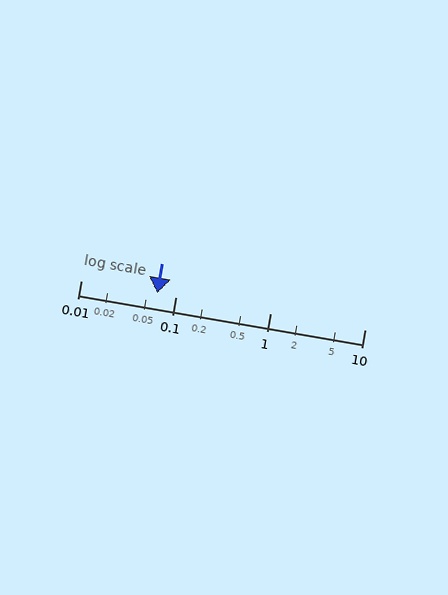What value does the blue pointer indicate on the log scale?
The pointer indicates approximately 0.064.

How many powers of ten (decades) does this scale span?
The scale spans 3 decades, from 0.01 to 10.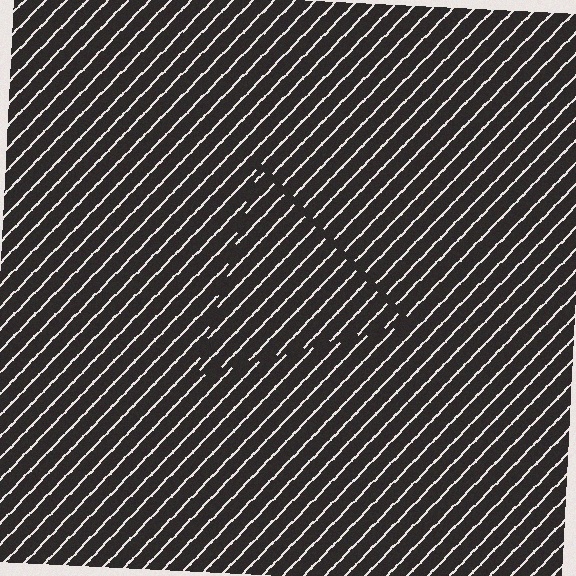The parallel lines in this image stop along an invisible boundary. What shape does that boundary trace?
An illusory triangle. The interior of the shape contains the same grating, shifted by half a period — the contour is defined by the phase discontinuity where line-ends from the inner and outer gratings abut.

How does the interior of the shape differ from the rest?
The interior of the shape contains the same grating, shifted by half a period — the contour is defined by the phase discontinuity where line-ends from the inner and outer gratings abut.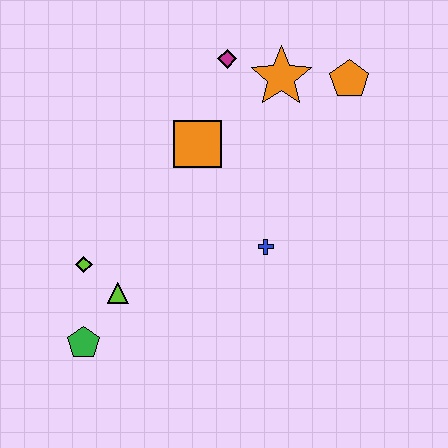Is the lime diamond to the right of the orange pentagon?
No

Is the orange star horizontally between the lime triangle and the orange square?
No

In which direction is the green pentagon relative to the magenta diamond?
The green pentagon is below the magenta diamond.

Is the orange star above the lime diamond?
Yes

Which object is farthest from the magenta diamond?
The green pentagon is farthest from the magenta diamond.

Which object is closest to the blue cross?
The orange square is closest to the blue cross.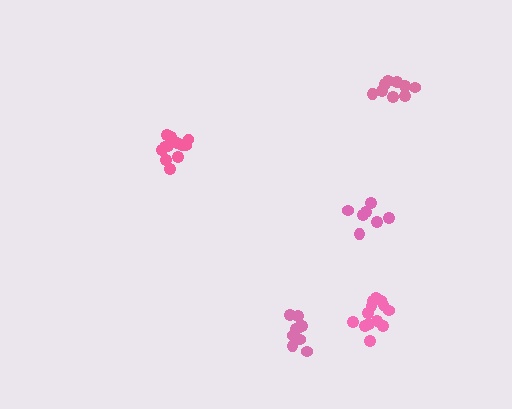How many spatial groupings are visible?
There are 5 spatial groupings.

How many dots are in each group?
Group 1: 7 dots, Group 2: 9 dots, Group 3: 12 dots, Group 4: 9 dots, Group 5: 13 dots (50 total).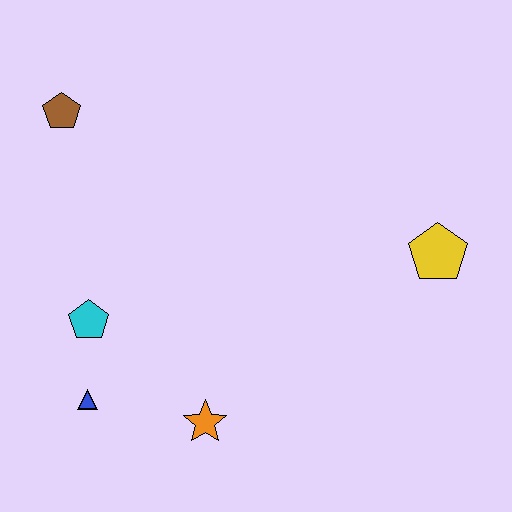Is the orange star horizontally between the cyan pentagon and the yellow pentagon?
Yes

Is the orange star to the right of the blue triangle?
Yes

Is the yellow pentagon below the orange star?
No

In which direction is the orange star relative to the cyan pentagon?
The orange star is to the right of the cyan pentagon.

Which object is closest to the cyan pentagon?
The blue triangle is closest to the cyan pentagon.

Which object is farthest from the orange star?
The brown pentagon is farthest from the orange star.